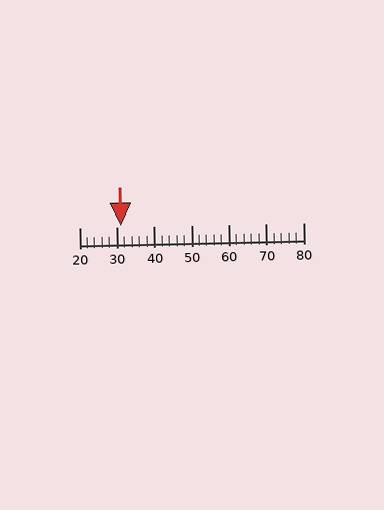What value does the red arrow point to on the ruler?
The red arrow points to approximately 31.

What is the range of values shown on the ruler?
The ruler shows values from 20 to 80.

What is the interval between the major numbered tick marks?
The major tick marks are spaced 10 units apart.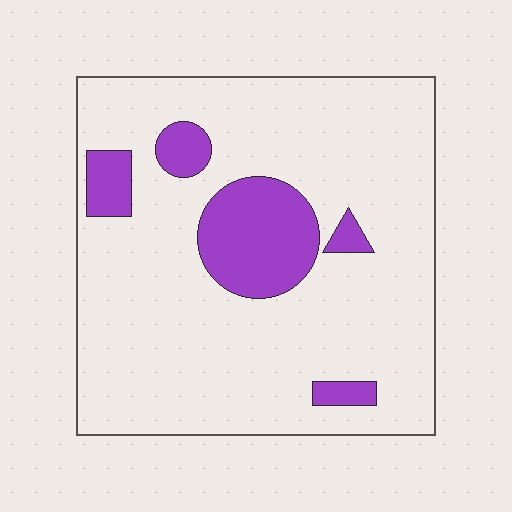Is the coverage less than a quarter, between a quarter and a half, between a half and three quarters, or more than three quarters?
Less than a quarter.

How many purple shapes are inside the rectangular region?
5.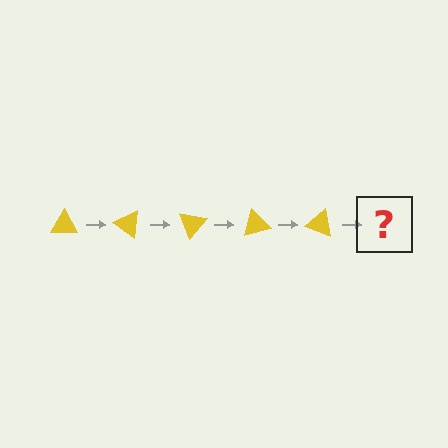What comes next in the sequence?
The next element should be a yellow triangle rotated 175 degrees.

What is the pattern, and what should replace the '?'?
The pattern is that the triangle rotates 35 degrees each step. The '?' should be a yellow triangle rotated 175 degrees.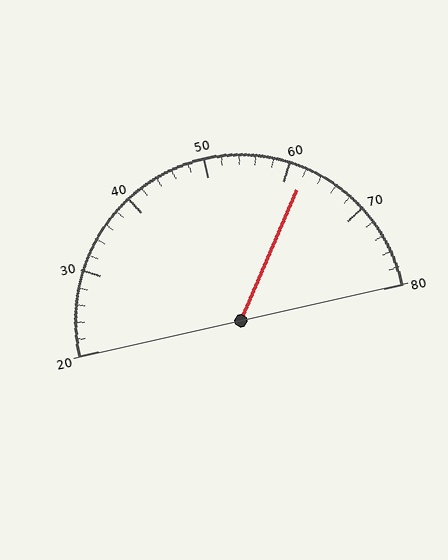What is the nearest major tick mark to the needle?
The nearest major tick mark is 60.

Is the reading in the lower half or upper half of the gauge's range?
The reading is in the upper half of the range (20 to 80).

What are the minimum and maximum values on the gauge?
The gauge ranges from 20 to 80.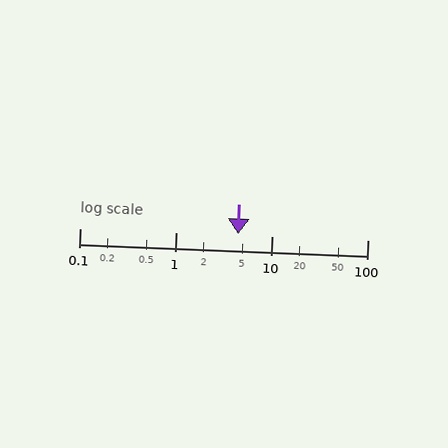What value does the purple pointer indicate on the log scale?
The pointer indicates approximately 4.5.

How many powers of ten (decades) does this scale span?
The scale spans 3 decades, from 0.1 to 100.